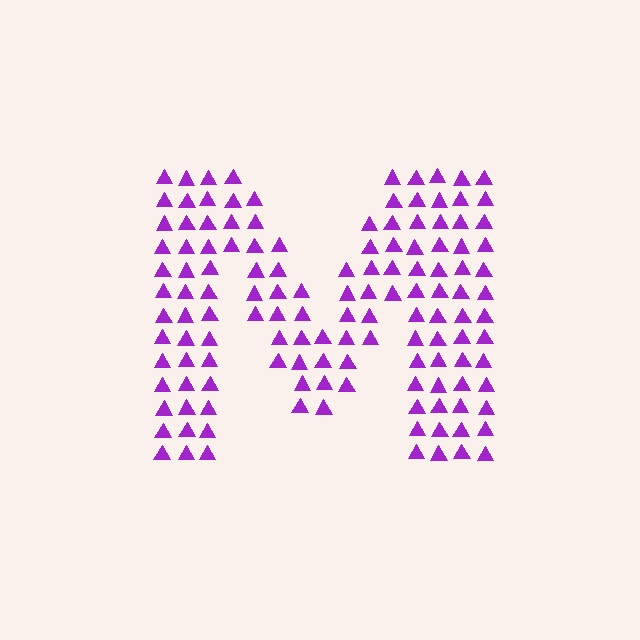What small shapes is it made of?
It is made of small triangles.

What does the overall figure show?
The overall figure shows the letter M.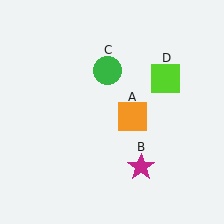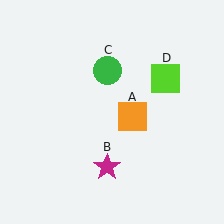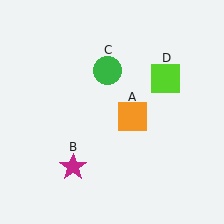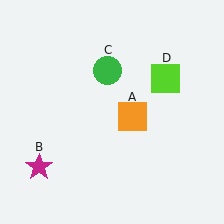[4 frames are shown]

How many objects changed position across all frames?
1 object changed position: magenta star (object B).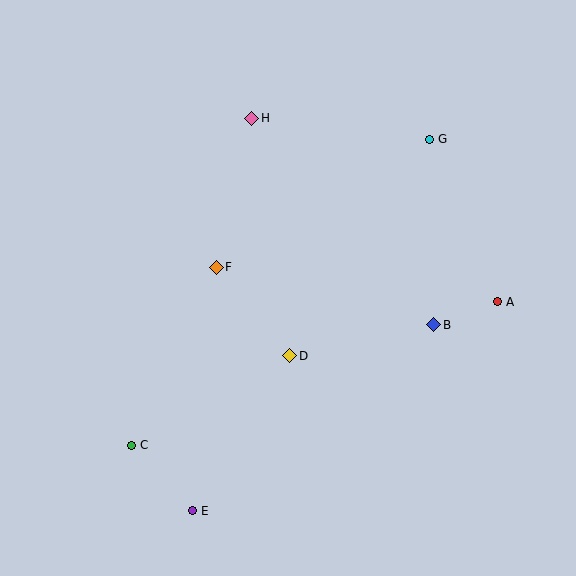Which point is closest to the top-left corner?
Point H is closest to the top-left corner.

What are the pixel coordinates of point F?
Point F is at (216, 267).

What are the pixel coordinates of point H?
Point H is at (252, 118).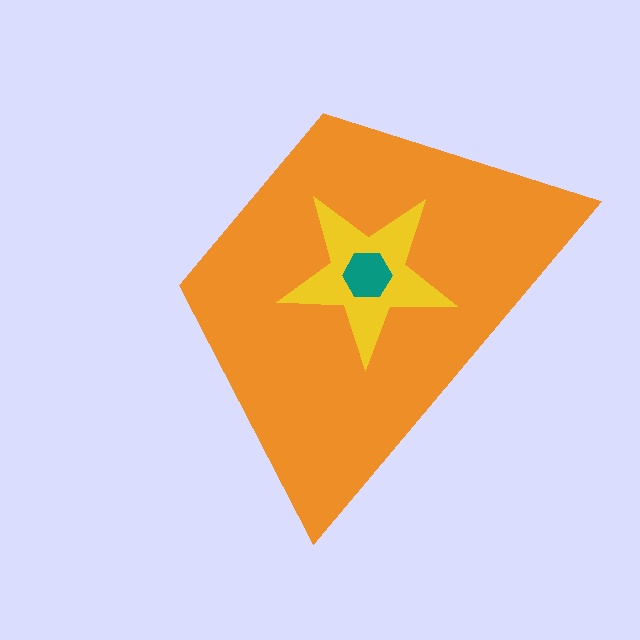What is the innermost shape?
The teal hexagon.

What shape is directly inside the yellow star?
The teal hexagon.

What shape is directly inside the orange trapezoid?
The yellow star.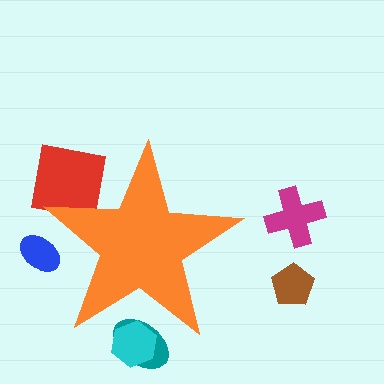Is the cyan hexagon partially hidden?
Yes, the cyan hexagon is partially hidden behind the orange star.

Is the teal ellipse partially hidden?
Yes, the teal ellipse is partially hidden behind the orange star.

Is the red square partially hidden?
Yes, the red square is partially hidden behind the orange star.